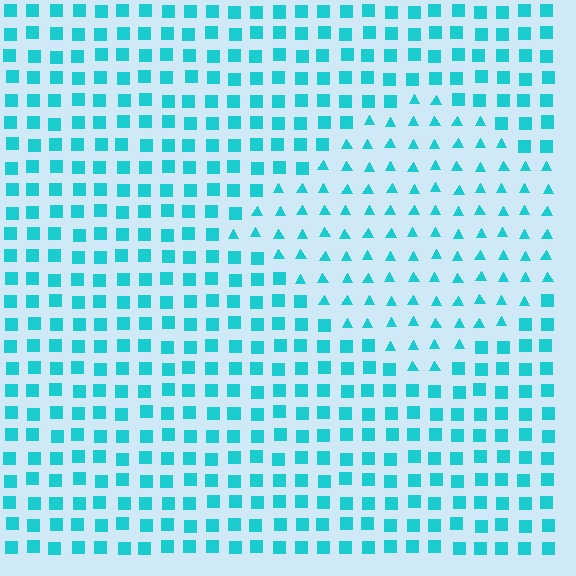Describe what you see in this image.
The image is filled with small cyan elements arranged in a uniform grid. A diamond-shaped region contains triangles, while the surrounding area contains squares. The boundary is defined purely by the change in element shape.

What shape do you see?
I see a diamond.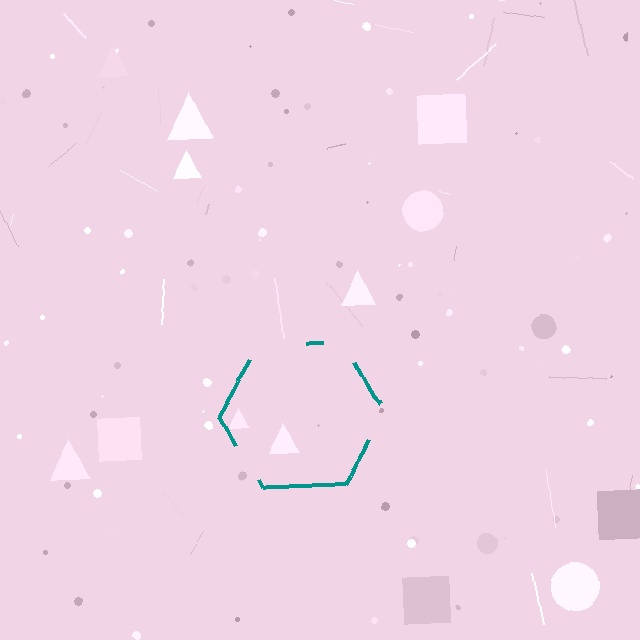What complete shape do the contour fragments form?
The contour fragments form a hexagon.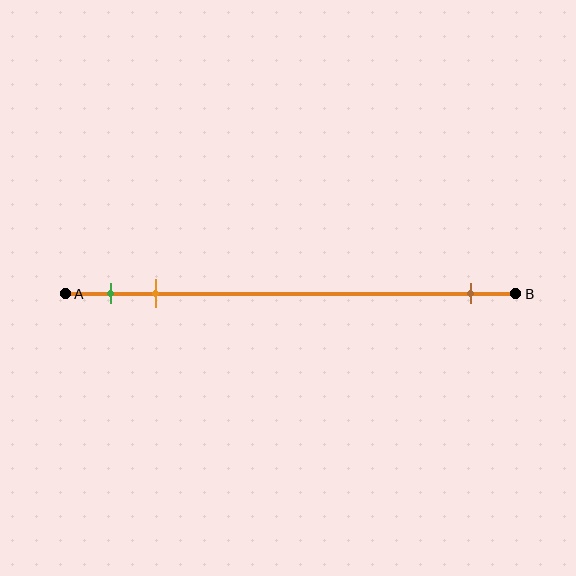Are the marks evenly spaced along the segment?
No, the marks are not evenly spaced.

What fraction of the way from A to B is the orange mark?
The orange mark is approximately 20% (0.2) of the way from A to B.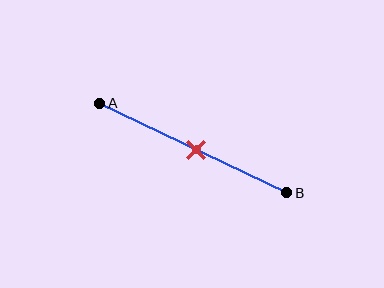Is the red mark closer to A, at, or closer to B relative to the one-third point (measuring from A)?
The red mark is closer to point B than the one-third point of segment AB.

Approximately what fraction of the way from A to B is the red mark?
The red mark is approximately 50% of the way from A to B.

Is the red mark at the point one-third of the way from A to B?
No, the mark is at about 50% from A, not at the 33% one-third point.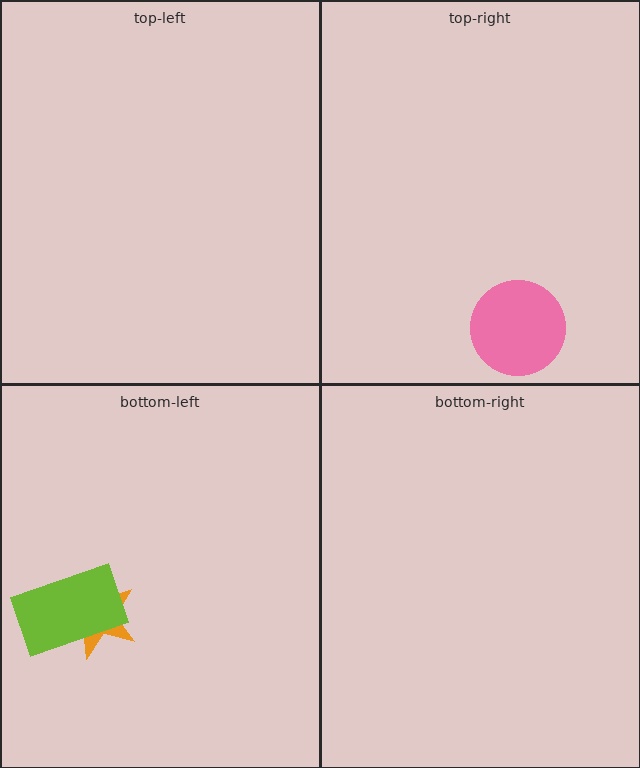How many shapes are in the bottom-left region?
2.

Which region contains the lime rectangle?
The bottom-left region.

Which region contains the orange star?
The bottom-left region.